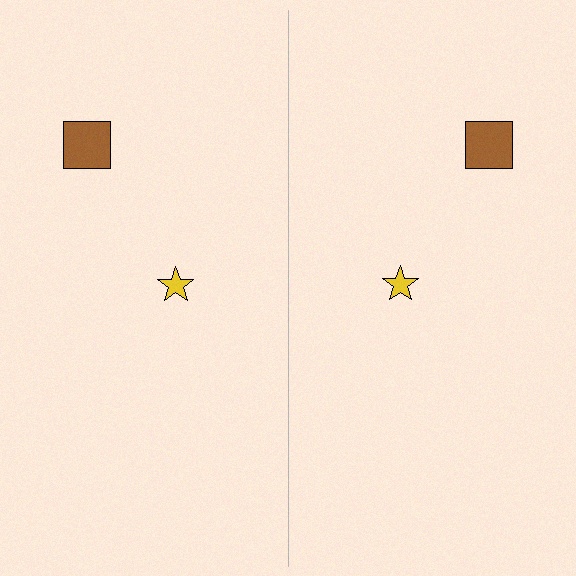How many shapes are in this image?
There are 4 shapes in this image.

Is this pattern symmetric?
Yes, this pattern has bilateral (reflection) symmetry.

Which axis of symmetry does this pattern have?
The pattern has a vertical axis of symmetry running through the center of the image.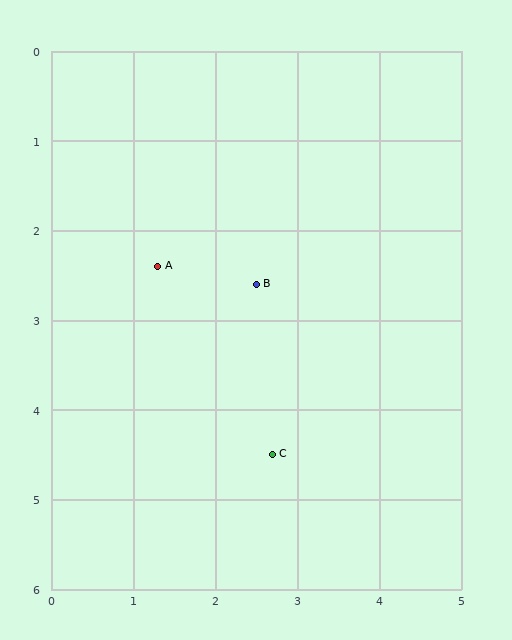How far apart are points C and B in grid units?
Points C and B are about 1.9 grid units apart.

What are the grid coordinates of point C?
Point C is at approximately (2.7, 4.5).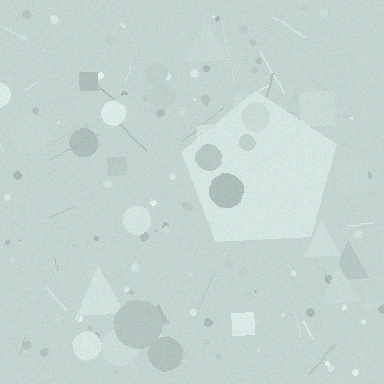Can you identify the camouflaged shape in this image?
The camouflaged shape is a pentagon.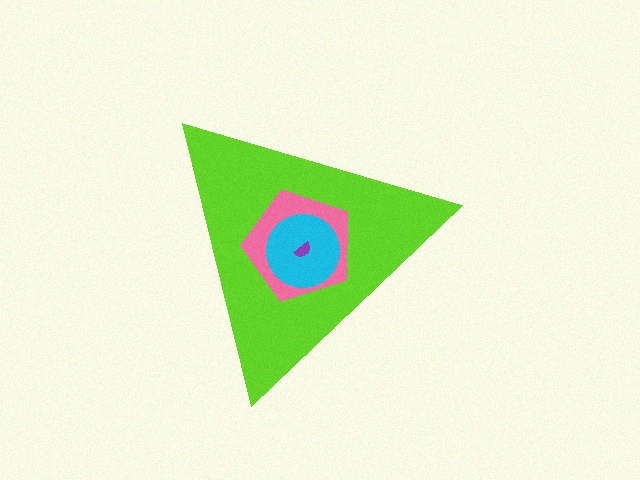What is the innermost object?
The purple semicircle.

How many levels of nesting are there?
4.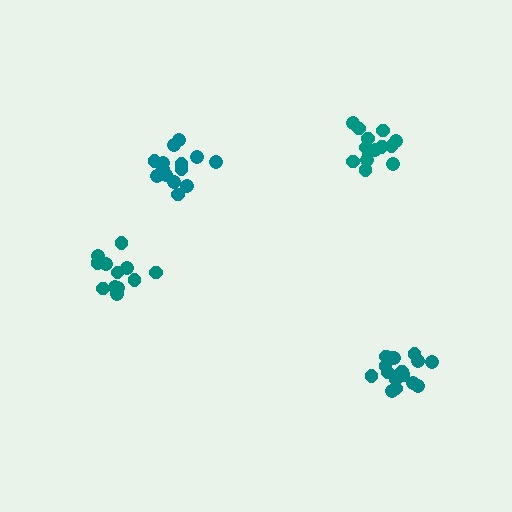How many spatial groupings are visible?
There are 4 spatial groupings.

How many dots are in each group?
Group 1: 16 dots, Group 2: 15 dots, Group 3: 14 dots, Group 4: 12 dots (57 total).